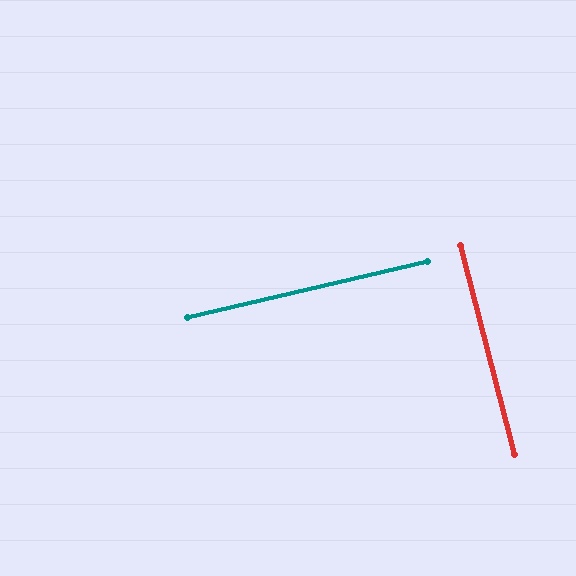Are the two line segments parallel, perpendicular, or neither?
Perpendicular — they meet at approximately 88°.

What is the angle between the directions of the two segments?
Approximately 88 degrees.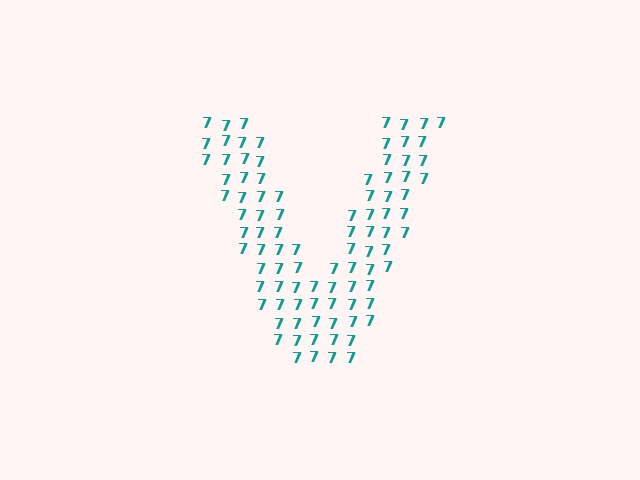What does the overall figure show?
The overall figure shows the letter V.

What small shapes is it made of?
It is made of small digit 7's.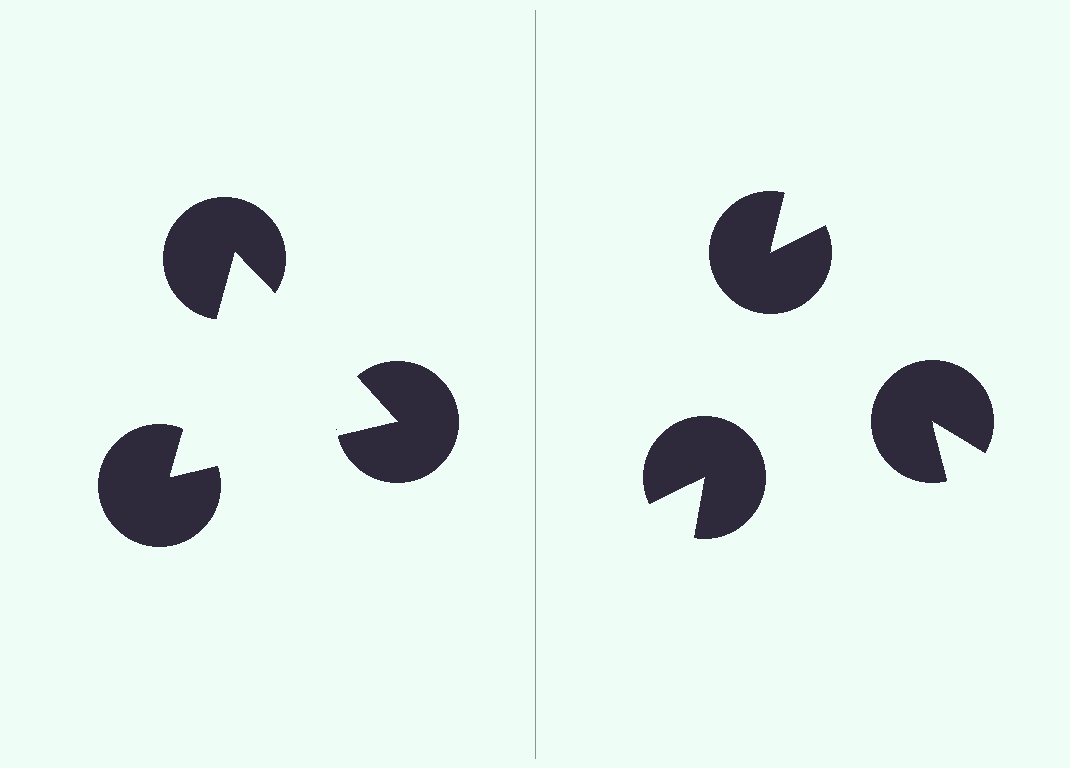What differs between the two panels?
The pac-man discs are positioned identically on both sides; only the wedge orientations differ. On the left they align to a triangle; on the right they are misaligned.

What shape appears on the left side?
An illusory triangle.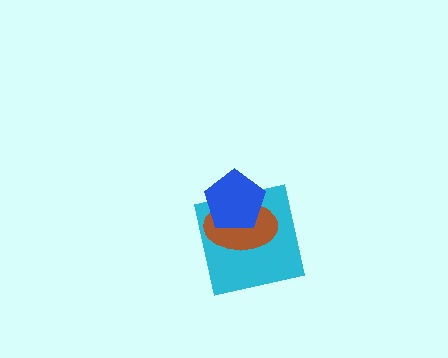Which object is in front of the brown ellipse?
The blue pentagon is in front of the brown ellipse.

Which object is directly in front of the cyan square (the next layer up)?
The brown ellipse is directly in front of the cyan square.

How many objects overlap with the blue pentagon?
2 objects overlap with the blue pentagon.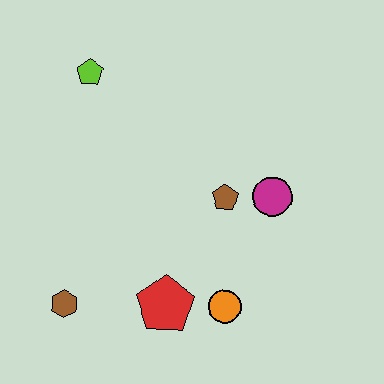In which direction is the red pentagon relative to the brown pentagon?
The red pentagon is below the brown pentagon.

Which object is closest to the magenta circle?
The brown pentagon is closest to the magenta circle.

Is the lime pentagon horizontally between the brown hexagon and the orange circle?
Yes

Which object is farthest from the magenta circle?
The brown hexagon is farthest from the magenta circle.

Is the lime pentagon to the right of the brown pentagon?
No